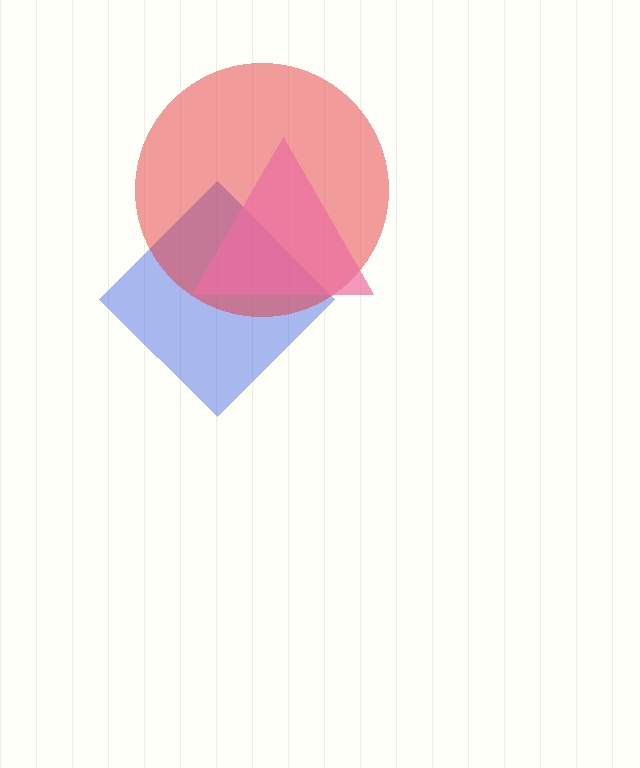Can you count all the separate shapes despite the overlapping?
Yes, there are 3 separate shapes.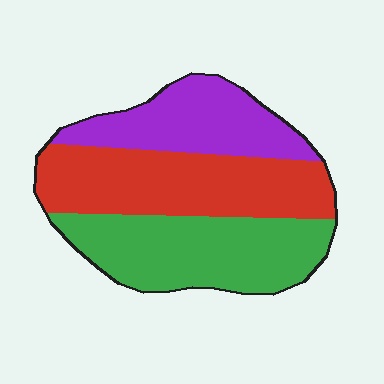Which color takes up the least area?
Purple, at roughly 25%.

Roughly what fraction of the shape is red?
Red takes up between a quarter and a half of the shape.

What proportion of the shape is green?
Green covers around 35% of the shape.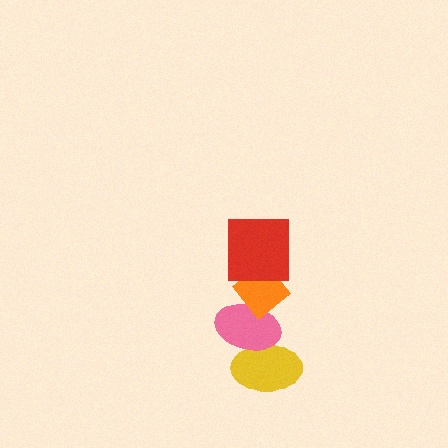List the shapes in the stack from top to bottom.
From top to bottom: the red square, the orange diamond, the pink ellipse, the yellow ellipse.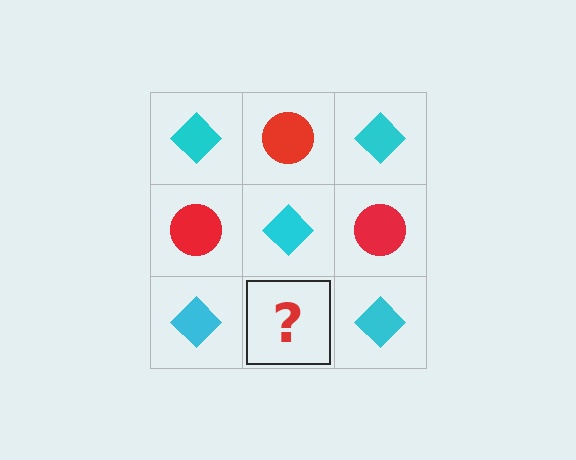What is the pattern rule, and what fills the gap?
The rule is that it alternates cyan diamond and red circle in a checkerboard pattern. The gap should be filled with a red circle.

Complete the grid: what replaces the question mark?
The question mark should be replaced with a red circle.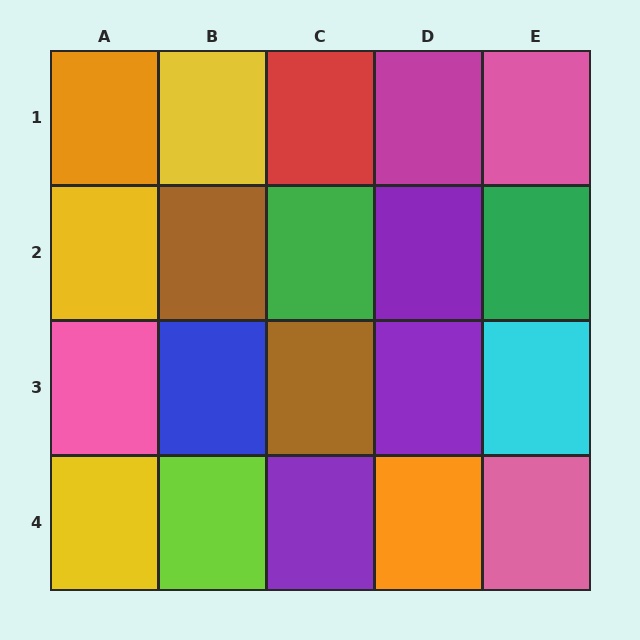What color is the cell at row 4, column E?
Pink.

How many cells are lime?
1 cell is lime.